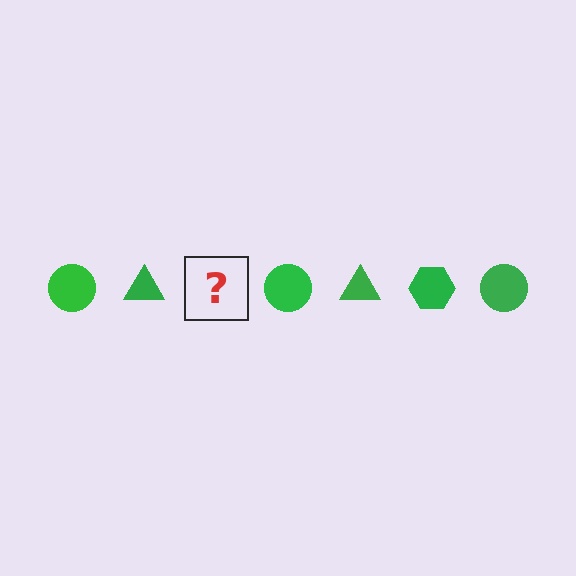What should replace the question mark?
The question mark should be replaced with a green hexagon.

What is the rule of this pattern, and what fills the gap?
The rule is that the pattern cycles through circle, triangle, hexagon shapes in green. The gap should be filled with a green hexagon.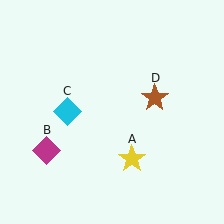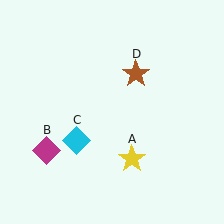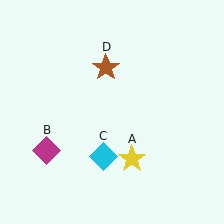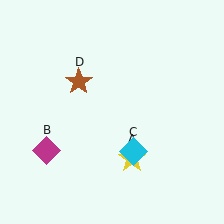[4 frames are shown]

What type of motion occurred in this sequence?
The cyan diamond (object C), brown star (object D) rotated counterclockwise around the center of the scene.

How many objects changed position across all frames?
2 objects changed position: cyan diamond (object C), brown star (object D).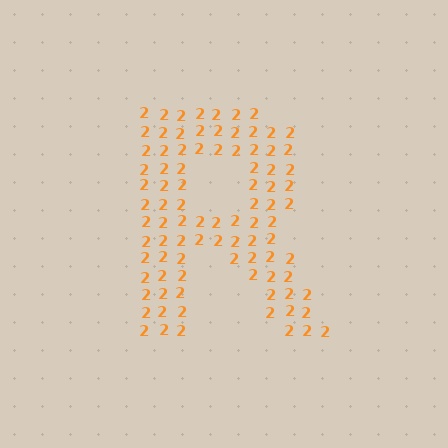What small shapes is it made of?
It is made of small digit 2's.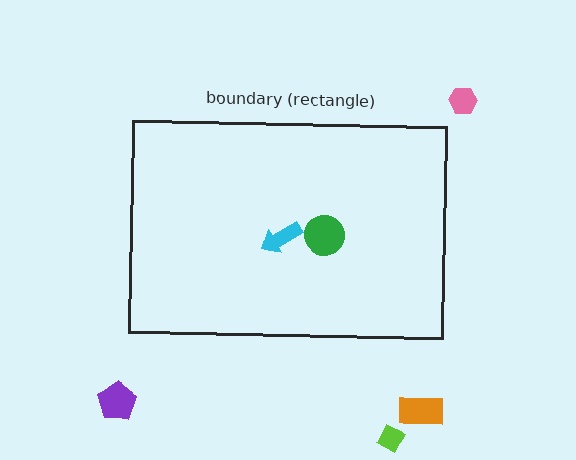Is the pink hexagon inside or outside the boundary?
Outside.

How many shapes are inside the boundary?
2 inside, 4 outside.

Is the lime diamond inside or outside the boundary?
Outside.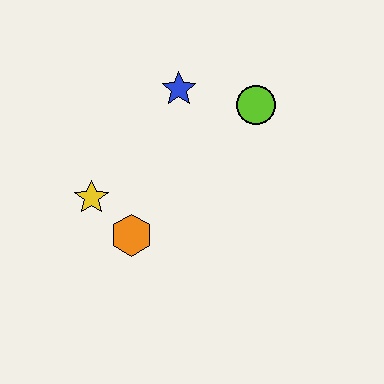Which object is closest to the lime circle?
The blue star is closest to the lime circle.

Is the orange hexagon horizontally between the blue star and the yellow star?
Yes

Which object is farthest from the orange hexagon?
The lime circle is farthest from the orange hexagon.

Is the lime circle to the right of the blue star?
Yes